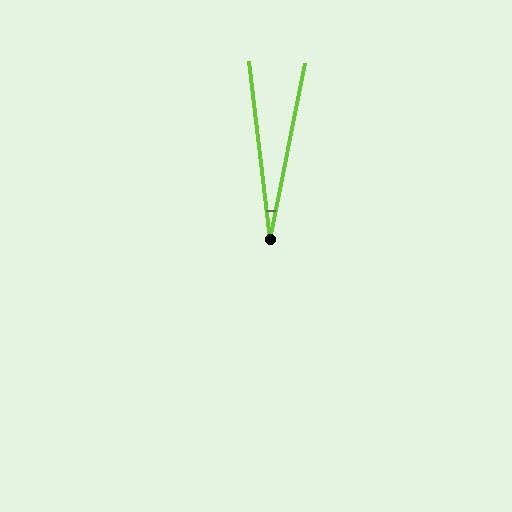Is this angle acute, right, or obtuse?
It is acute.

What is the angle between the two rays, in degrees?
Approximately 18 degrees.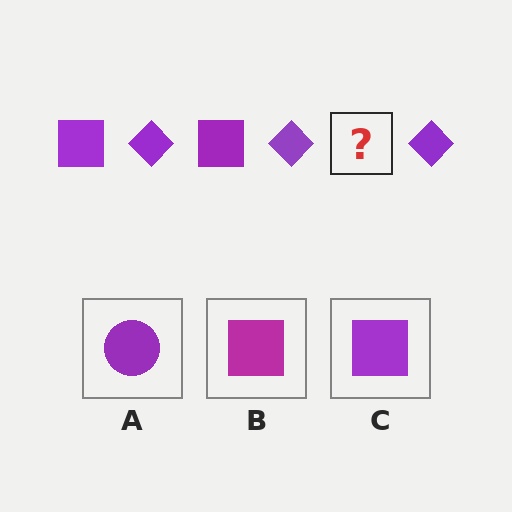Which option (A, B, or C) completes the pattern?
C.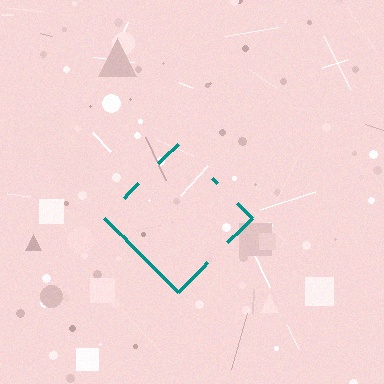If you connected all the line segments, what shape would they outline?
They would outline a diamond.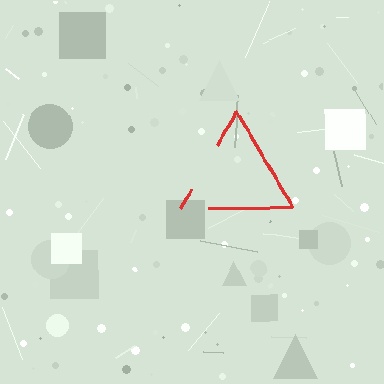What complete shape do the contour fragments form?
The contour fragments form a triangle.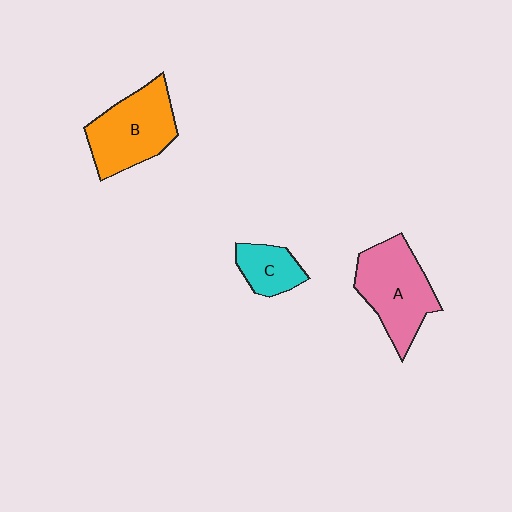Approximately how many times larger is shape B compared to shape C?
Approximately 2.1 times.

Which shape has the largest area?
Shape A (pink).